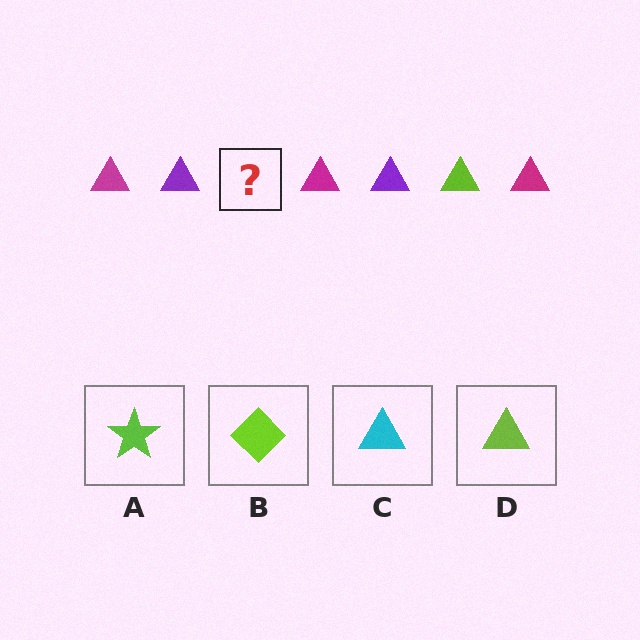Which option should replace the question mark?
Option D.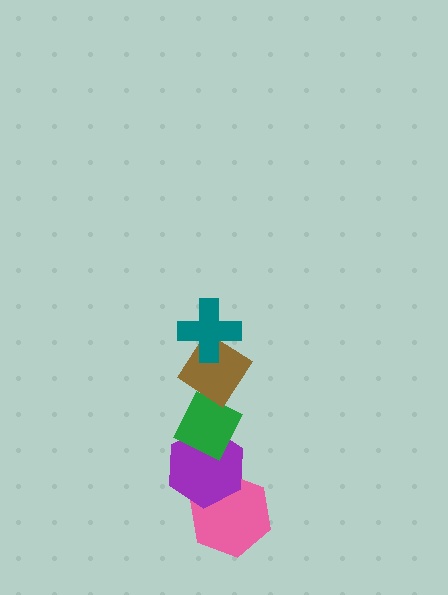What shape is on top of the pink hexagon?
The purple hexagon is on top of the pink hexagon.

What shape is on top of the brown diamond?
The teal cross is on top of the brown diamond.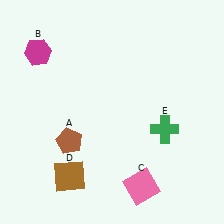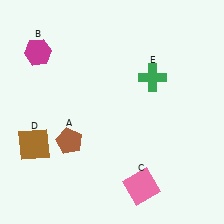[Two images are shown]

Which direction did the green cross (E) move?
The green cross (E) moved up.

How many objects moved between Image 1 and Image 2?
2 objects moved between the two images.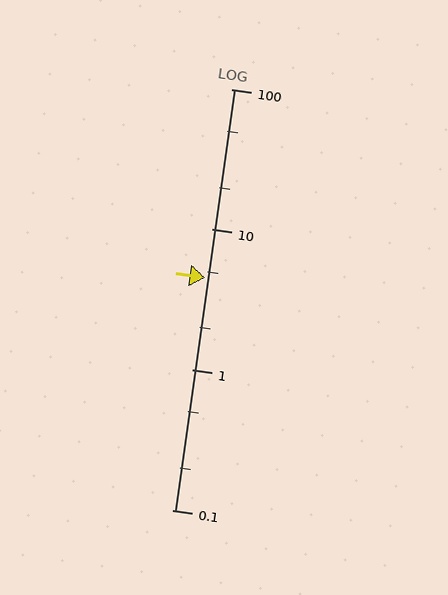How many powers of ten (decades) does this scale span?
The scale spans 3 decades, from 0.1 to 100.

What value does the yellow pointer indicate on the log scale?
The pointer indicates approximately 4.5.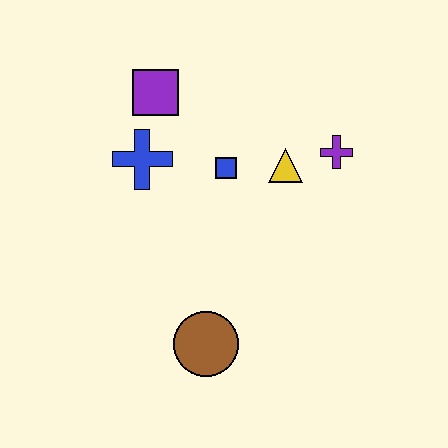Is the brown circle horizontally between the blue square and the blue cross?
Yes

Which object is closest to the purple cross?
The yellow triangle is closest to the purple cross.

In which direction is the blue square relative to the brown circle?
The blue square is above the brown circle.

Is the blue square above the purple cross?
No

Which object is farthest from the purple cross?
The brown circle is farthest from the purple cross.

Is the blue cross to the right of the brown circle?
No